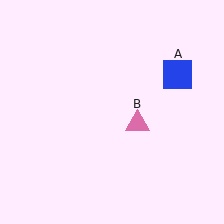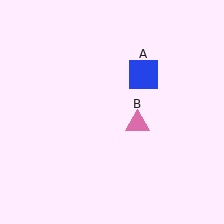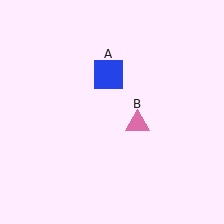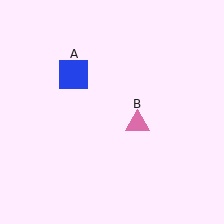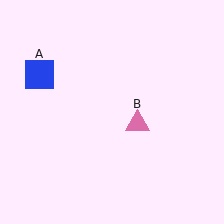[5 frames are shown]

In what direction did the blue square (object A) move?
The blue square (object A) moved left.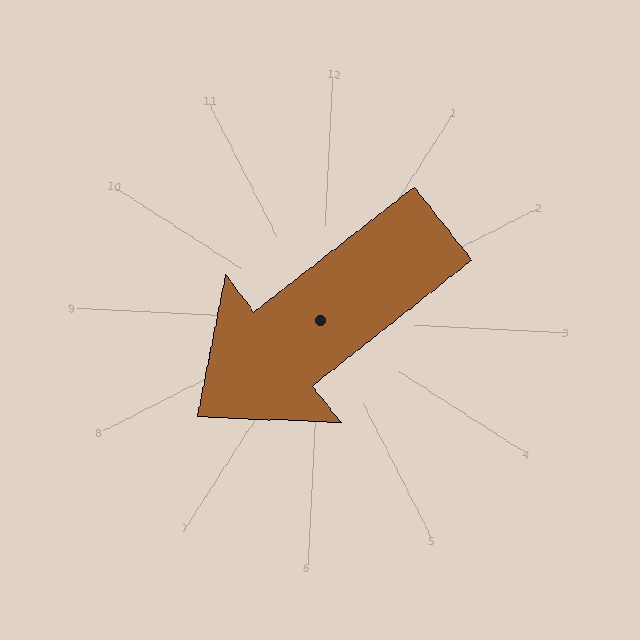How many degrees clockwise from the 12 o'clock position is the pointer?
Approximately 229 degrees.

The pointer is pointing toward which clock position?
Roughly 8 o'clock.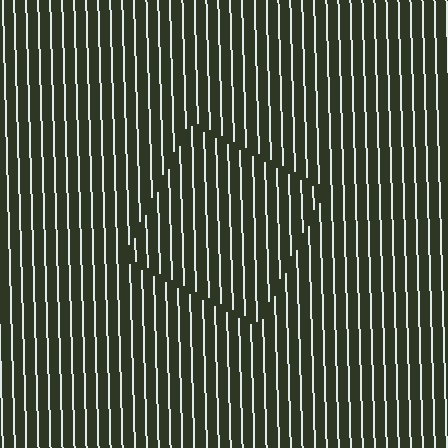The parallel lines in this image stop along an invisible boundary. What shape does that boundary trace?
An illusory square. The interior of the shape contains the same grating, shifted by half a period — the contour is defined by the phase discontinuity where line-ends from the inner and outer gratings abut.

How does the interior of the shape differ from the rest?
The interior of the shape contains the same grating, shifted by half a period — the contour is defined by the phase discontinuity where line-ends from the inner and outer gratings abut.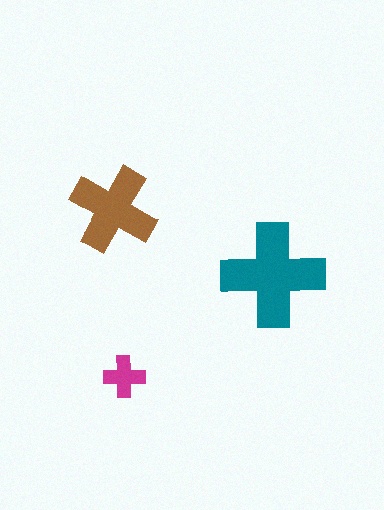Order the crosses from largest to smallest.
the teal one, the brown one, the magenta one.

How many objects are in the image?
There are 3 objects in the image.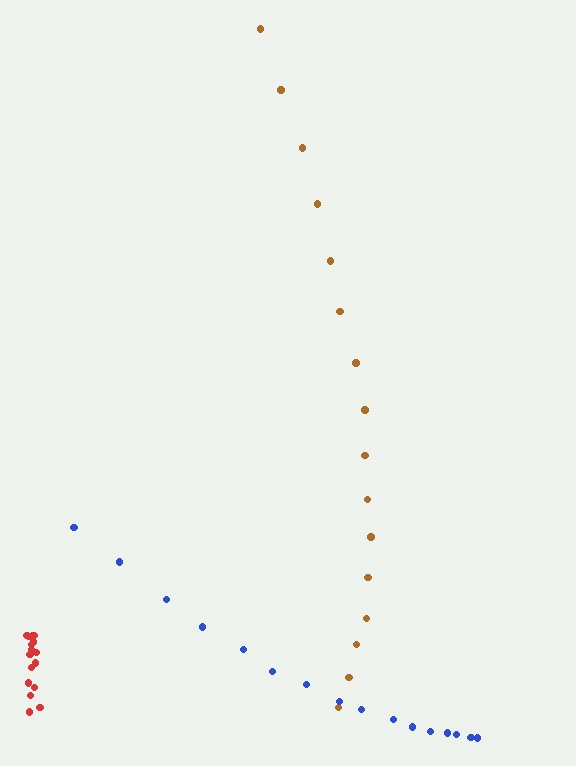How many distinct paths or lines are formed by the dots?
There are 3 distinct paths.